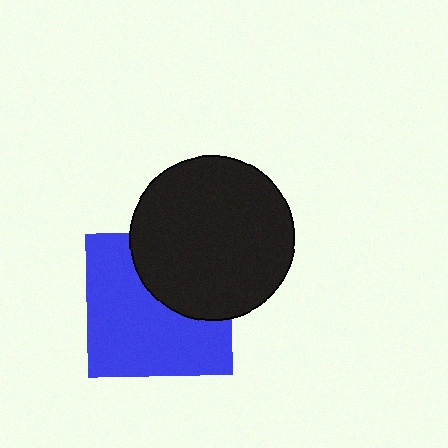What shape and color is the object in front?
The object in front is a black circle.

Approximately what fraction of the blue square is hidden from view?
Roughly 36% of the blue square is hidden behind the black circle.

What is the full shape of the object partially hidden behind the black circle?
The partially hidden object is a blue square.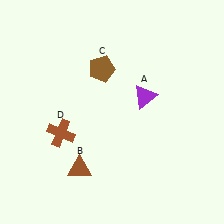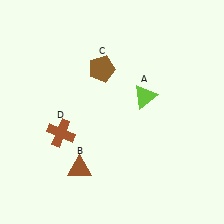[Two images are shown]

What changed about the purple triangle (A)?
In Image 1, A is purple. In Image 2, it changed to lime.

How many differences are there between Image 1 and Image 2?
There is 1 difference between the two images.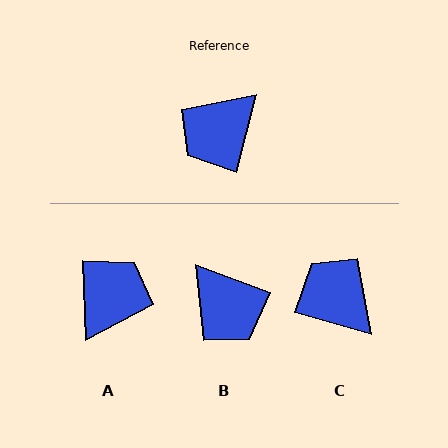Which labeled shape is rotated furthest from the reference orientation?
A, about 163 degrees away.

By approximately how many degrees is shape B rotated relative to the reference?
Approximately 84 degrees counter-clockwise.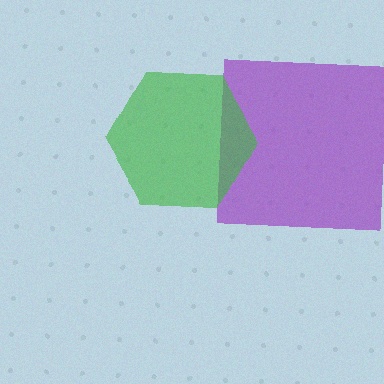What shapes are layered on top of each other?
The layered shapes are: a purple square, a green hexagon.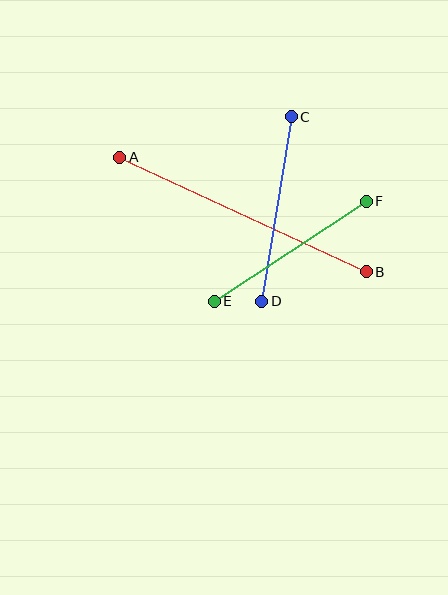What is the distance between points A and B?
The distance is approximately 272 pixels.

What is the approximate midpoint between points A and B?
The midpoint is at approximately (243, 214) pixels.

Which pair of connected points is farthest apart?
Points A and B are farthest apart.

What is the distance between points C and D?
The distance is approximately 187 pixels.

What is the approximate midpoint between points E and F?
The midpoint is at approximately (290, 251) pixels.